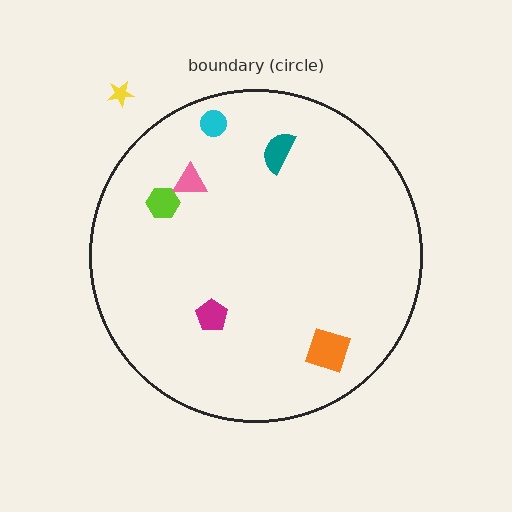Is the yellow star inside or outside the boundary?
Outside.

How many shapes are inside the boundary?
6 inside, 1 outside.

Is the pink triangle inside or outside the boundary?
Inside.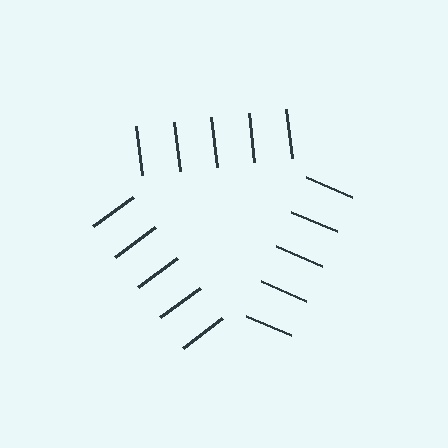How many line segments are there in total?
15 — 5 along each of the 3 edges.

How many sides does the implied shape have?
3 sides — the line-ends trace a triangle.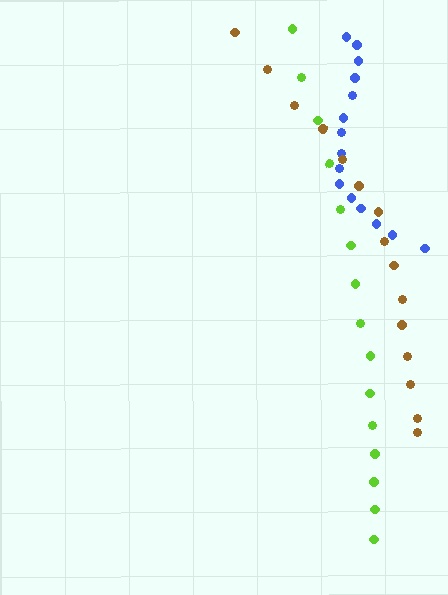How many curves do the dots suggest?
There are 3 distinct paths.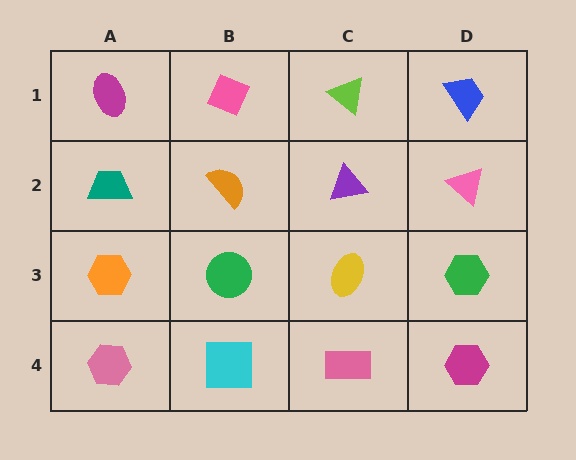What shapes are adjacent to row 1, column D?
A pink triangle (row 2, column D), a lime triangle (row 1, column C).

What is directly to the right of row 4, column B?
A pink rectangle.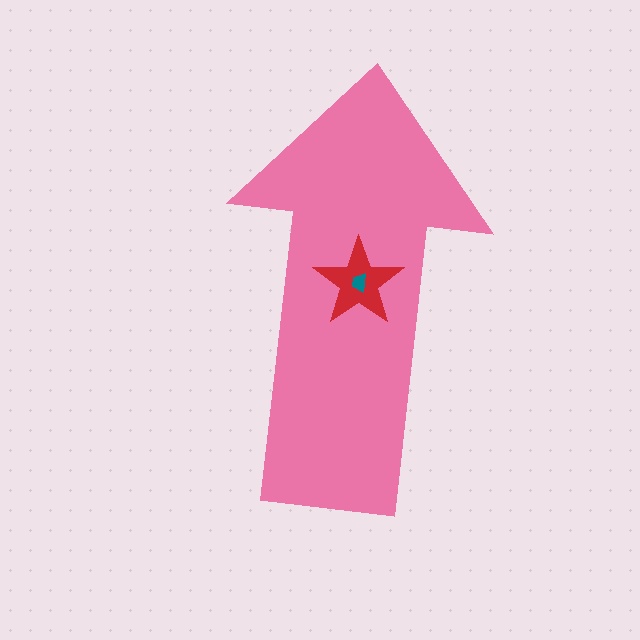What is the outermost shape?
The pink arrow.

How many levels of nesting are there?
3.